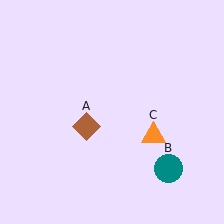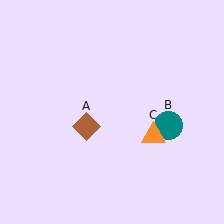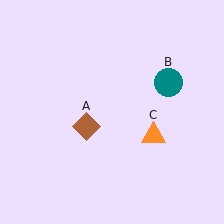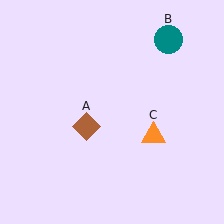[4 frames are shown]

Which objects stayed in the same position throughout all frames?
Brown diamond (object A) and orange triangle (object C) remained stationary.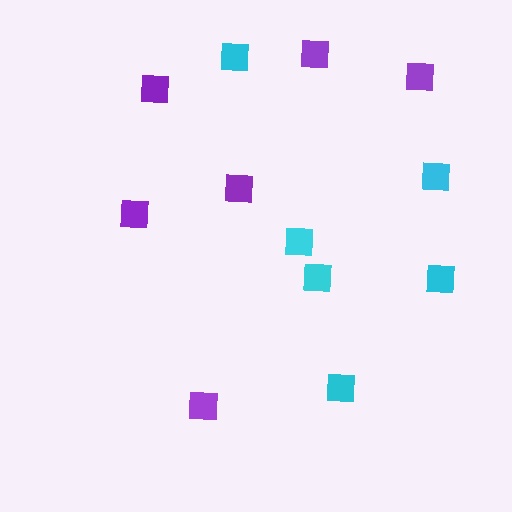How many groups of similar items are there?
There are 2 groups: one group of cyan squares (6) and one group of purple squares (6).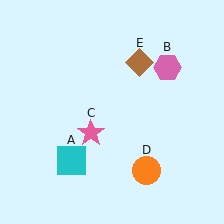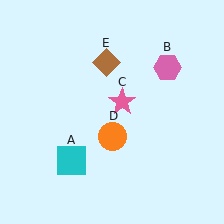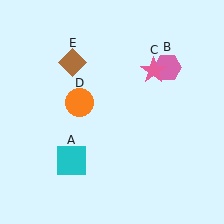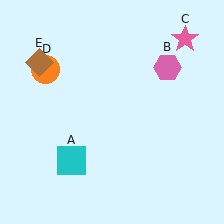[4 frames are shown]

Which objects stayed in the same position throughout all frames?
Cyan square (object A) and pink hexagon (object B) remained stationary.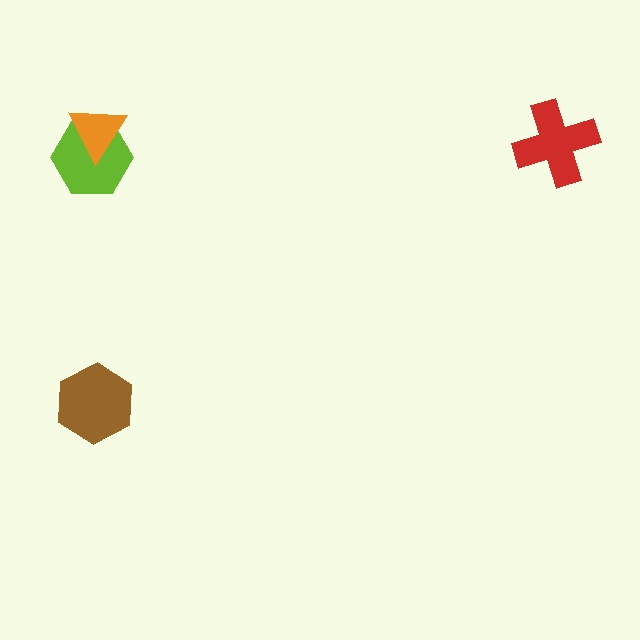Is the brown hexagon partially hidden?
No, no other shape covers it.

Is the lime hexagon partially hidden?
Yes, it is partially covered by another shape.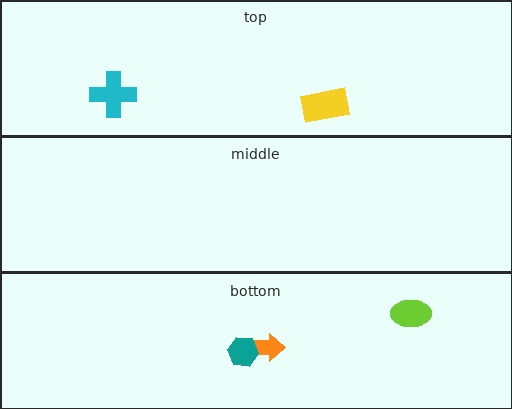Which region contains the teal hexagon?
The bottom region.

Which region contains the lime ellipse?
The bottom region.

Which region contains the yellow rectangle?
The top region.